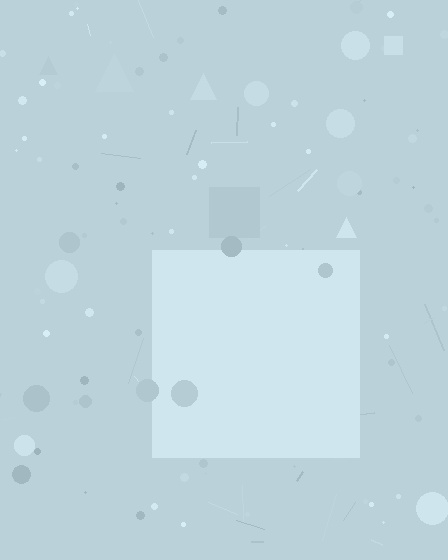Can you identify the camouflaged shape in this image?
The camouflaged shape is a square.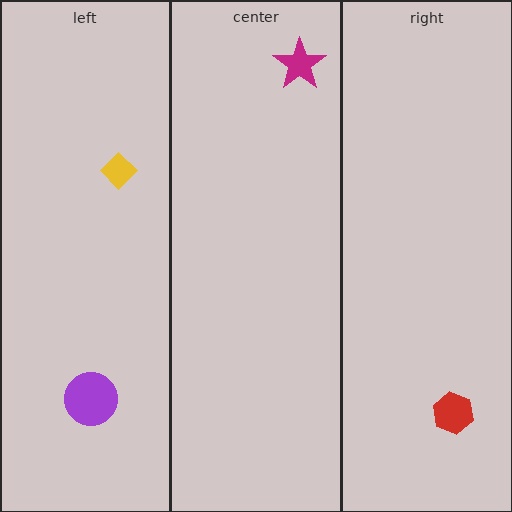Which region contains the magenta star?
The center region.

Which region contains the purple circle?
The left region.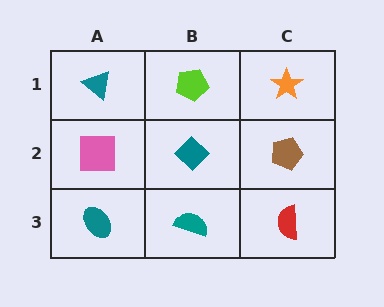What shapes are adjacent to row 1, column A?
A pink square (row 2, column A), a lime pentagon (row 1, column B).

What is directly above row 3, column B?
A teal diamond.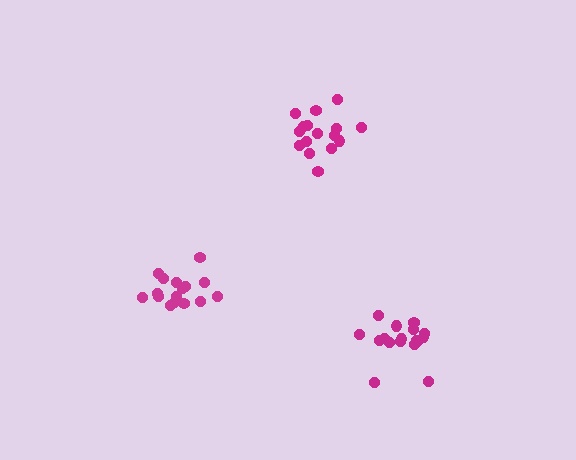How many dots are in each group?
Group 1: 17 dots, Group 2: 16 dots, Group 3: 16 dots (49 total).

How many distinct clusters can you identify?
There are 3 distinct clusters.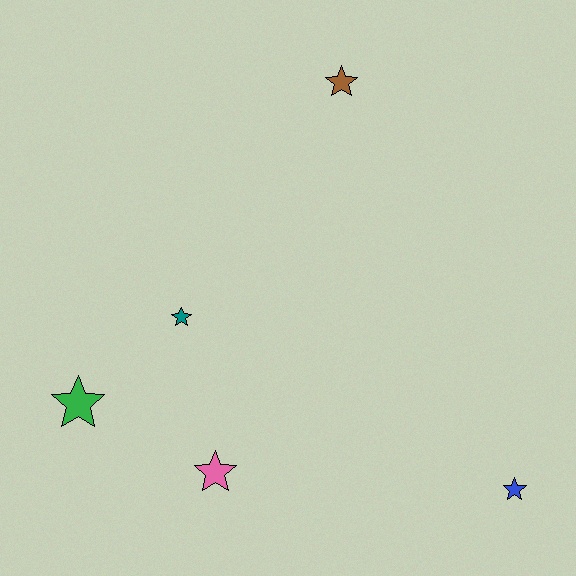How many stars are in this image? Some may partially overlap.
There are 5 stars.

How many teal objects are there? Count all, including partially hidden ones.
There is 1 teal object.